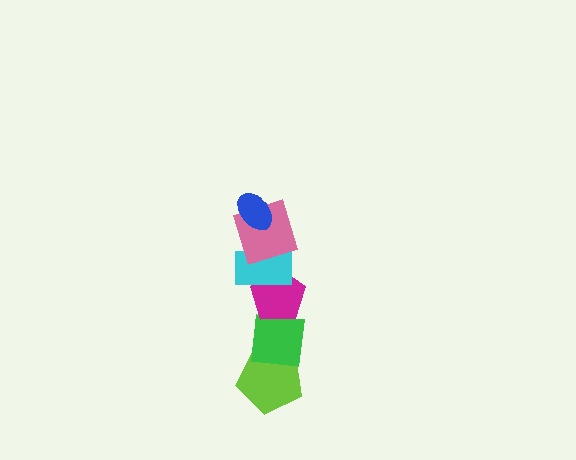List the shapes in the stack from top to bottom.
From top to bottom: the blue ellipse, the pink square, the cyan rectangle, the magenta pentagon, the green square, the lime pentagon.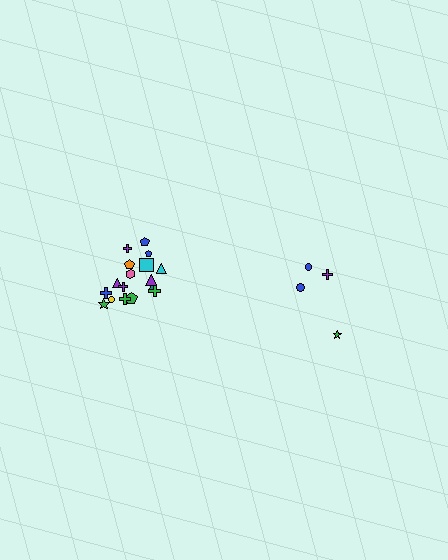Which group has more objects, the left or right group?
The left group.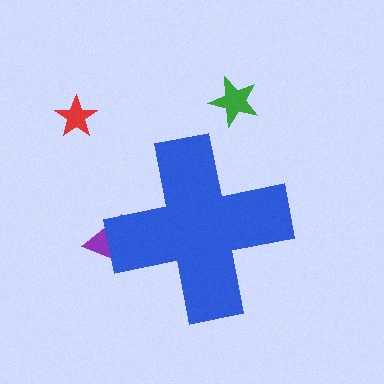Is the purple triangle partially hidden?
Yes, the purple triangle is partially hidden behind the blue cross.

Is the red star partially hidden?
No, the red star is fully visible.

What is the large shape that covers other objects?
A blue cross.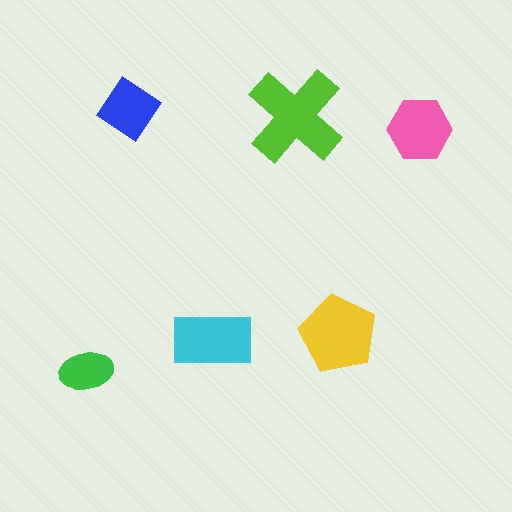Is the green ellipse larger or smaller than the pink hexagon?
Smaller.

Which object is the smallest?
The green ellipse.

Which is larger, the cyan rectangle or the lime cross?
The lime cross.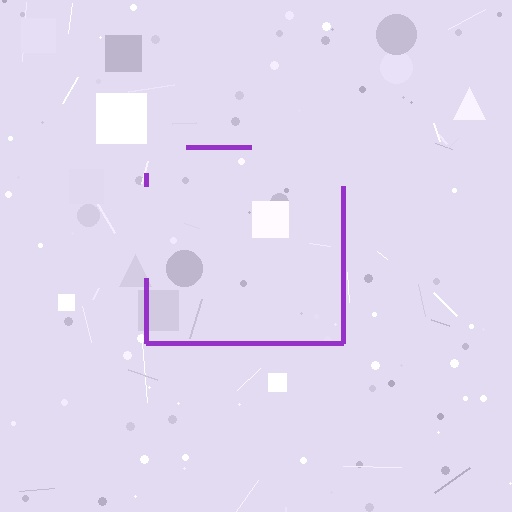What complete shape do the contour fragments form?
The contour fragments form a square.